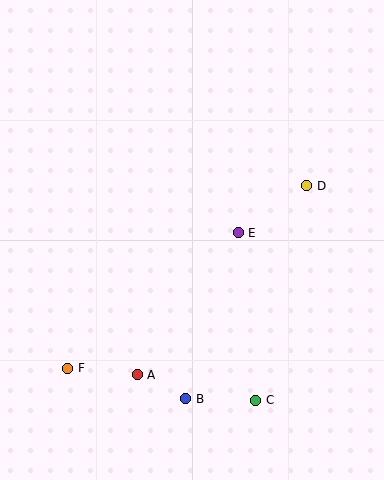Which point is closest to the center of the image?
Point E at (238, 233) is closest to the center.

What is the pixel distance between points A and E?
The distance between A and E is 175 pixels.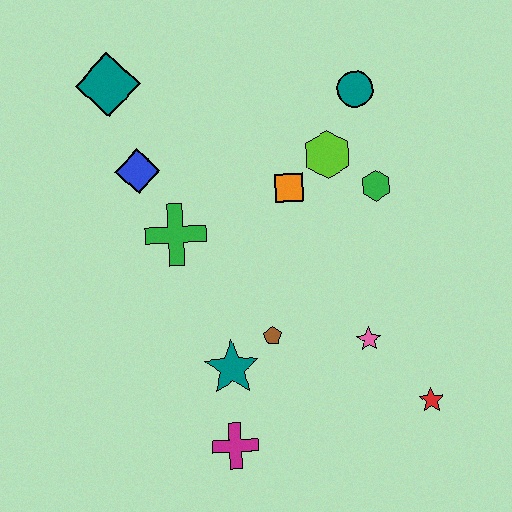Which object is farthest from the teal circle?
The magenta cross is farthest from the teal circle.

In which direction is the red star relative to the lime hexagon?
The red star is below the lime hexagon.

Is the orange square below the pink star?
No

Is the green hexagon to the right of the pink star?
Yes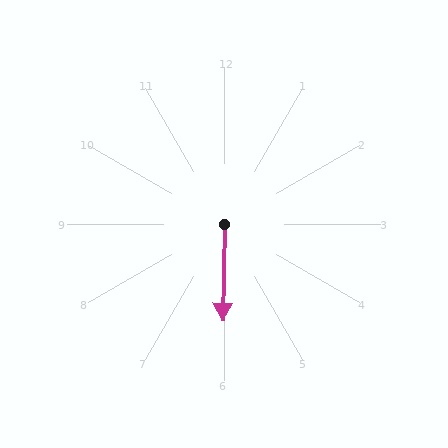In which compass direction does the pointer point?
South.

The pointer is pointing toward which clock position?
Roughly 6 o'clock.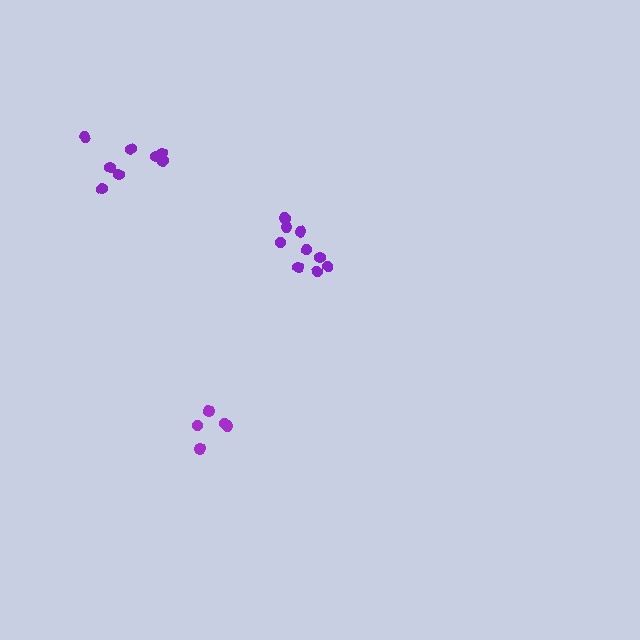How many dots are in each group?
Group 1: 8 dots, Group 2: 5 dots, Group 3: 10 dots (23 total).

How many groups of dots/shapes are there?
There are 3 groups.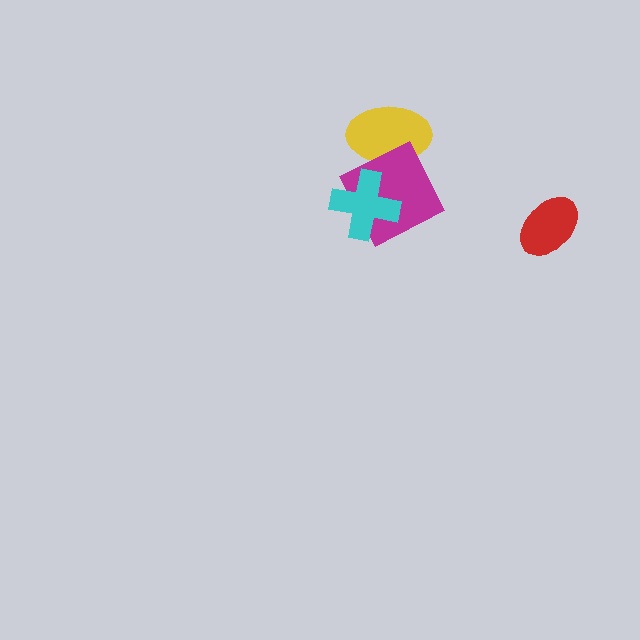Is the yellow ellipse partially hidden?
Yes, it is partially covered by another shape.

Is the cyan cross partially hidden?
No, no other shape covers it.